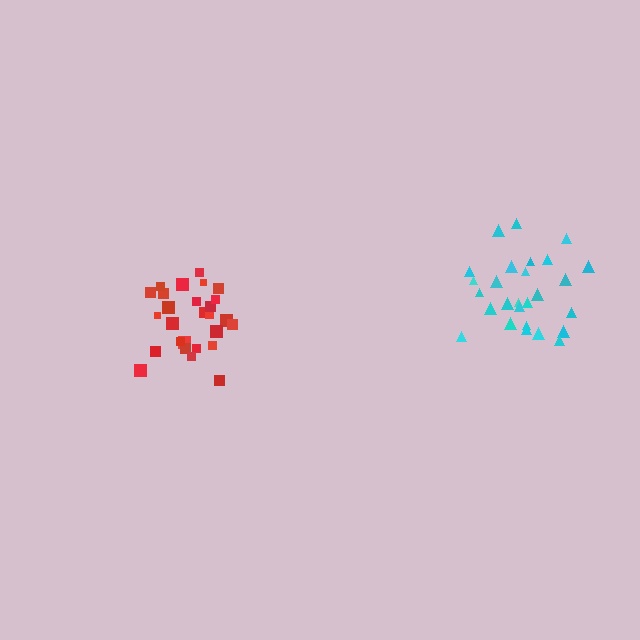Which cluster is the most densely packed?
Red.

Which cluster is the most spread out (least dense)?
Cyan.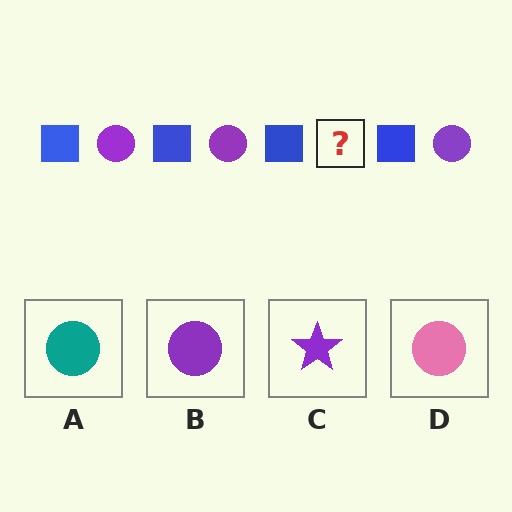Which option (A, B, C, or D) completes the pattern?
B.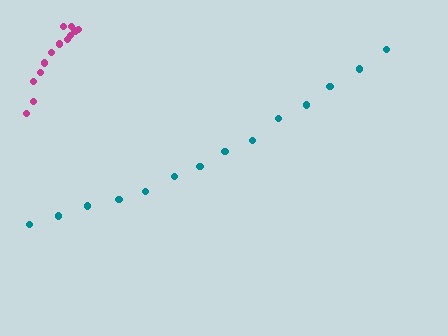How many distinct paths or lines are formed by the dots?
There are 2 distinct paths.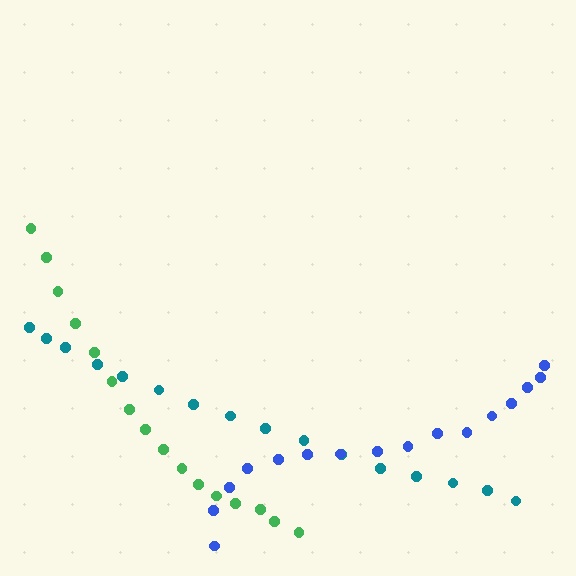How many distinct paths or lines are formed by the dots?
There are 3 distinct paths.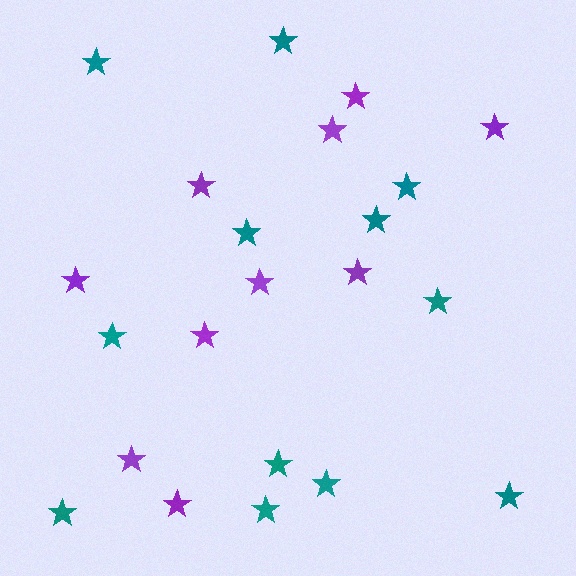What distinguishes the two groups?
There are 2 groups: one group of purple stars (10) and one group of teal stars (12).